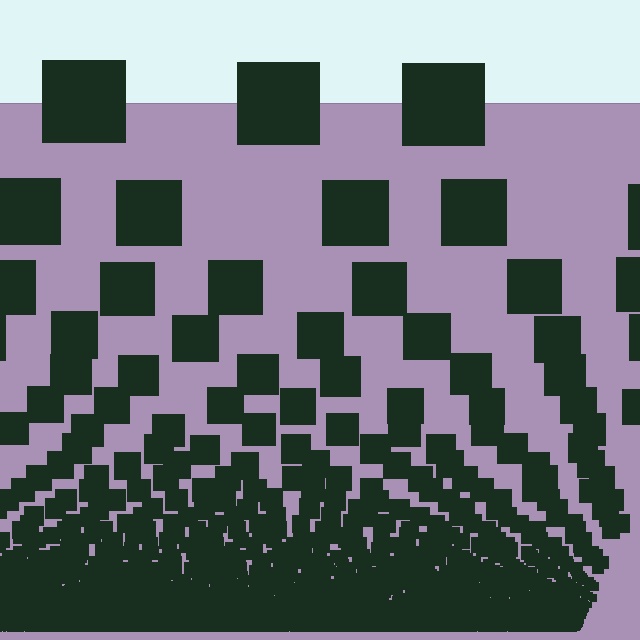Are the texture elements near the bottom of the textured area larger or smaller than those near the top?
Smaller. The gradient is inverted — elements near the bottom are smaller and denser.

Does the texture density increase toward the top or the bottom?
Density increases toward the bottom.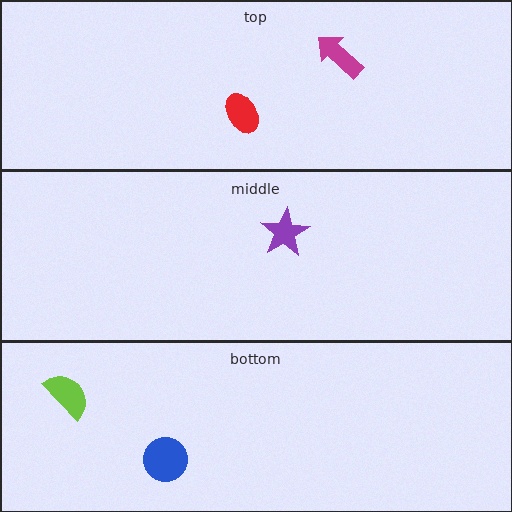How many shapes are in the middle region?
1.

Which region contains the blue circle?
The bottom region.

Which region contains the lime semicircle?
The bottom region.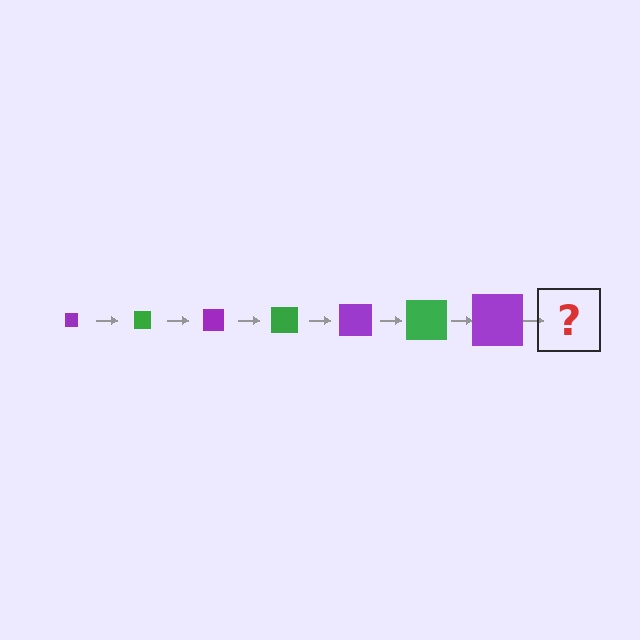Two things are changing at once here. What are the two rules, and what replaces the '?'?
The two rules are that the square grows larger each step and the color cycles through purple and green. The '?' should be a green square, larger than the previous one.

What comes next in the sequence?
The next element should be a green square, larger than the previous one.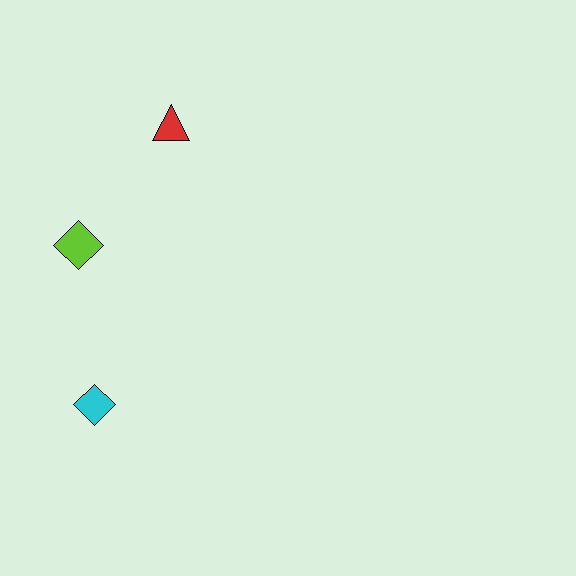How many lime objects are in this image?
There is 1 lime object.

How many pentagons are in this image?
There are no pentagons.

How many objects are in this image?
There are 3 objects.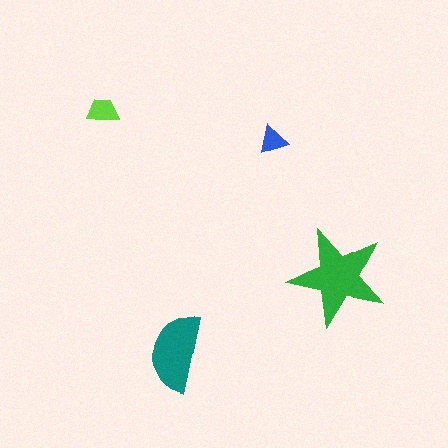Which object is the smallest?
The blue triangle.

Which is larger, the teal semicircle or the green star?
The green star.